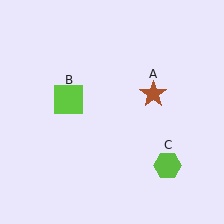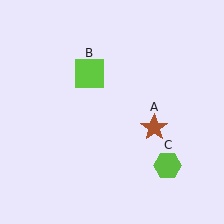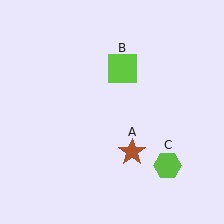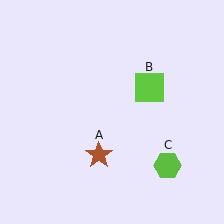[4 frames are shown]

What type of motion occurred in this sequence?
The brown star (object A), lime square (object B) rotated clockwise around the center of the scene.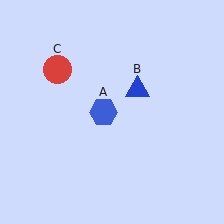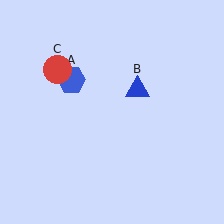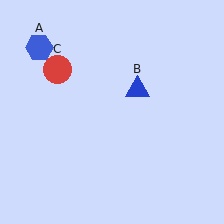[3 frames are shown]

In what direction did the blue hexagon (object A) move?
The blue hexagon (object A) moved up and to the left.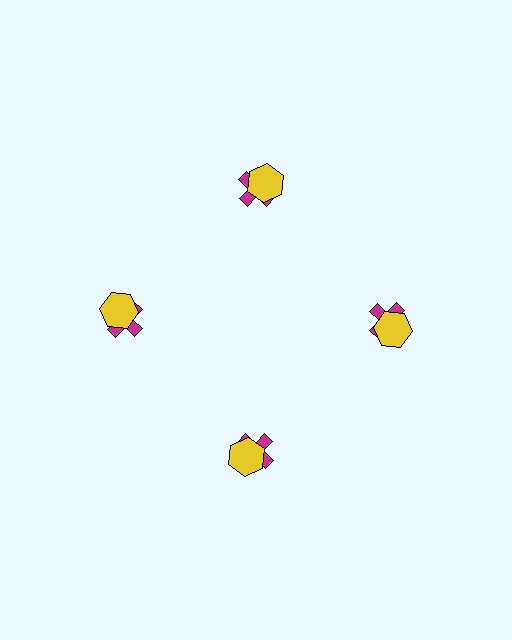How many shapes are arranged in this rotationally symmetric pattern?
There are 8 shapes, arranged in 4 groups of 2.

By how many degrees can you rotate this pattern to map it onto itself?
The pattern maps onto itself every 90 degrees of rotation.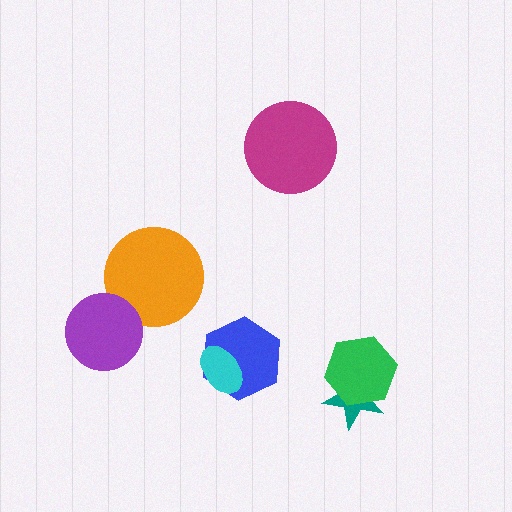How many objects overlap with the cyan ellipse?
1 object overlaps with the cyan ellipse.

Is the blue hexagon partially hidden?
Yes, it is partially covered by another shape.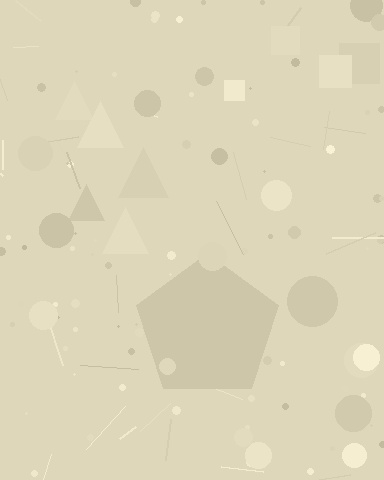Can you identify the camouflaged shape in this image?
The camouflaged shape is a pentagon.